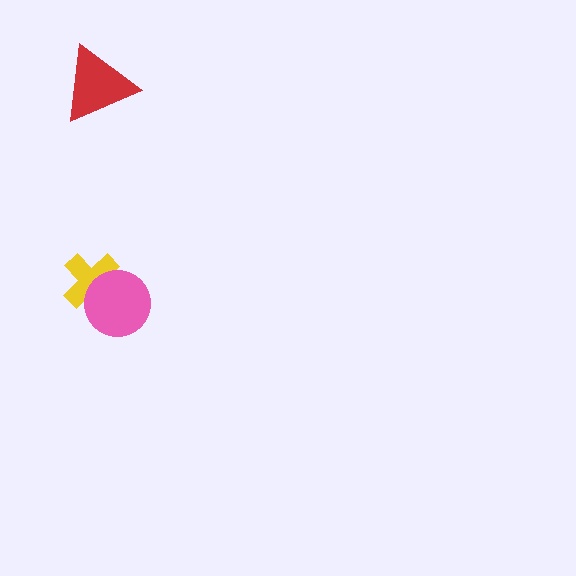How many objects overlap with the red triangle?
0 objects overlap with the red triangle.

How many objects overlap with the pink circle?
1 object overlaps with the pink circle.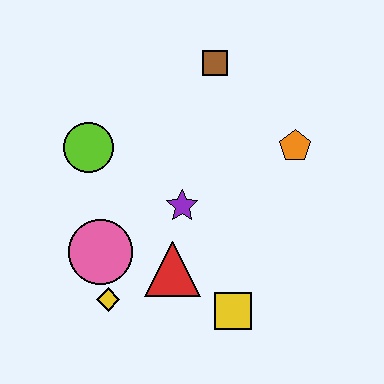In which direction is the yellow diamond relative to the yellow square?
The yellow diamond is to the left of the yellow square.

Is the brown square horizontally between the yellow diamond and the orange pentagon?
Yes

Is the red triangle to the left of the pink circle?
No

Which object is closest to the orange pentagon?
The brown square is closest to the orange pentagon.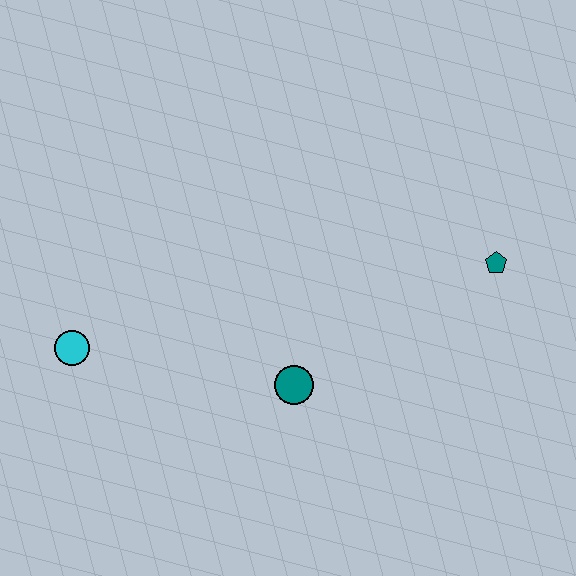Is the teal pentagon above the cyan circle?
Yes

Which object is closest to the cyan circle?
The teal circle is closest to the cyan circle.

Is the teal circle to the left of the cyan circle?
No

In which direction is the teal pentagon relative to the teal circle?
The teal pentagon is to the right of the teal circle.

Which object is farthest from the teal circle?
The teal pentagon is farthest from the teal circle.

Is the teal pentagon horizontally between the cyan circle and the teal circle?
No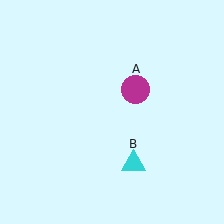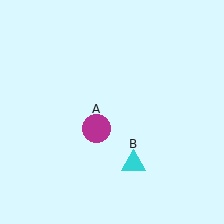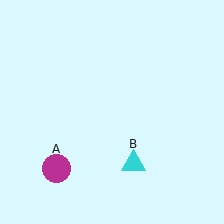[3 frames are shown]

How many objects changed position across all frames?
1 object changed position: magenta circle (object A).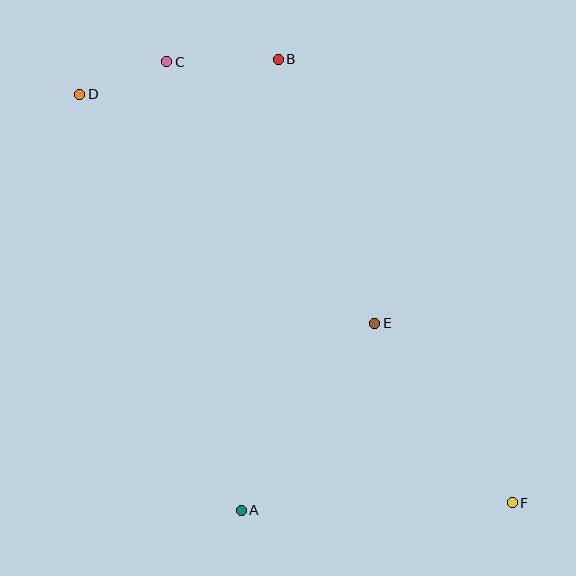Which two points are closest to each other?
Points C and D are closest to each other.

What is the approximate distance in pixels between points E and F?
The distance between E and F is approximately 226 pixels.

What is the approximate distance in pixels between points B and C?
The distance between B and C is approximately 111 pixels.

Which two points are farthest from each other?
Points D and F are farthest from each other.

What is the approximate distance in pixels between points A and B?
The distance between A and B is approximately 452 pixels.